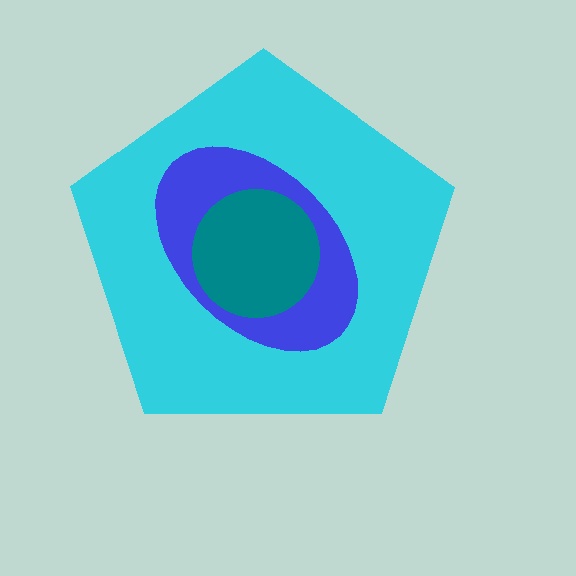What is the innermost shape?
The teal circle.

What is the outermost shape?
The cyan pentagon.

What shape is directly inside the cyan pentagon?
The blue ellipse.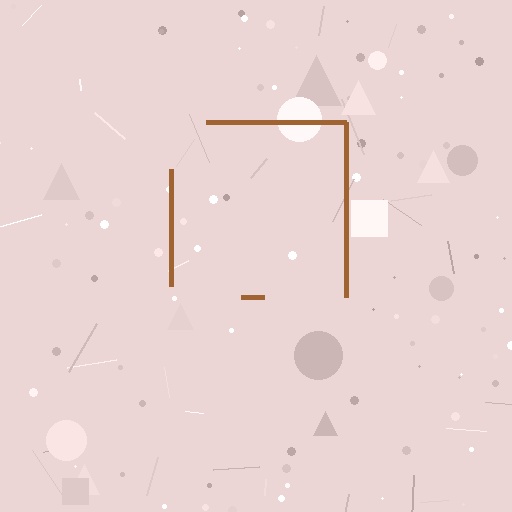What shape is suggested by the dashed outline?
The dashed outline suggests a square.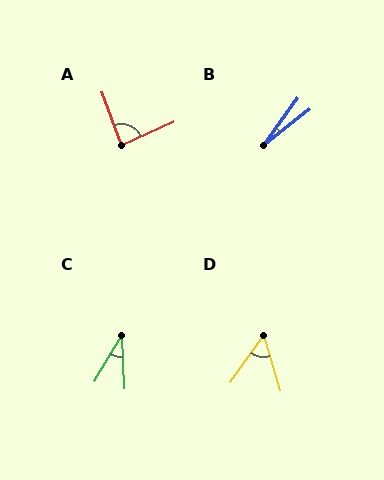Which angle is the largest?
A, at approximately 86 degrees.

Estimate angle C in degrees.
Approximately 34 degrees.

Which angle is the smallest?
B, at approximately 16 degrees.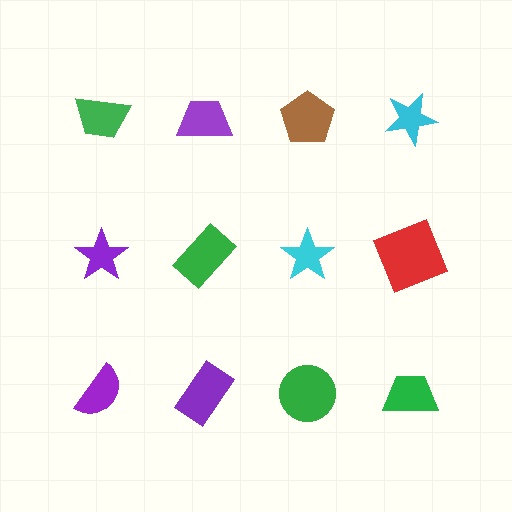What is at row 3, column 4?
A green trapezoid.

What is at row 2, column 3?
A cyan star.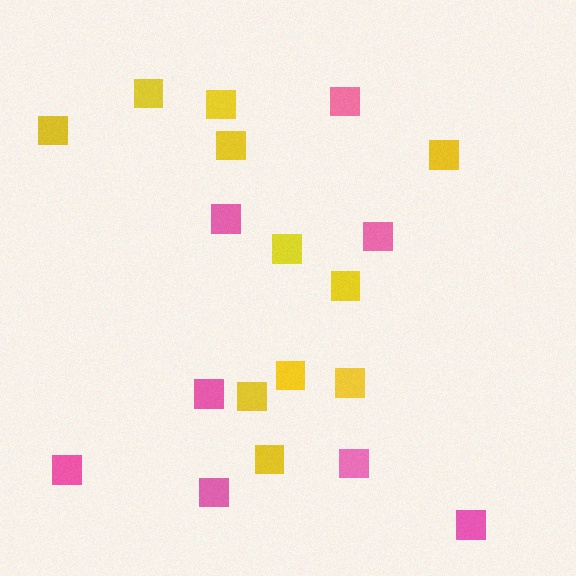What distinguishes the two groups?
There are 2 groups: one group of pink squares (8) and one group of yellow squares (11).